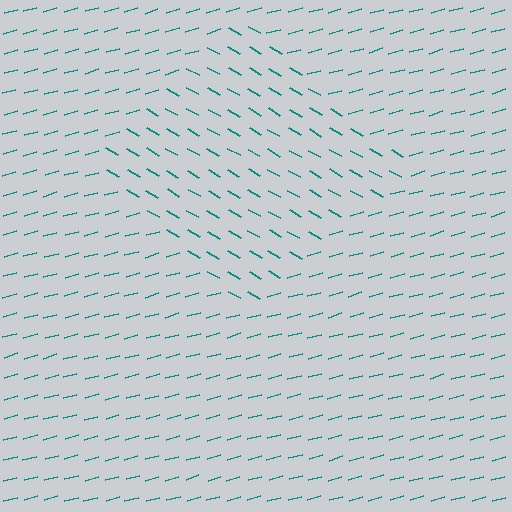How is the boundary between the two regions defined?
The boundary is defined purely by a change in line orientation (approximately 45 degrees difference). All lines are the same color and thickness.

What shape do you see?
I see a diamond.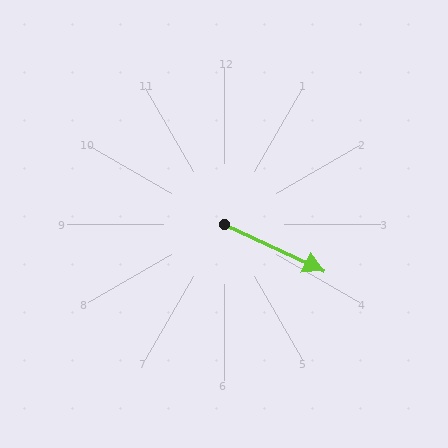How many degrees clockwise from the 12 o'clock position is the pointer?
Approximately 115 degrees.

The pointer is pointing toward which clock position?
Roughly 4 o'clock.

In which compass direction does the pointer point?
Southeast.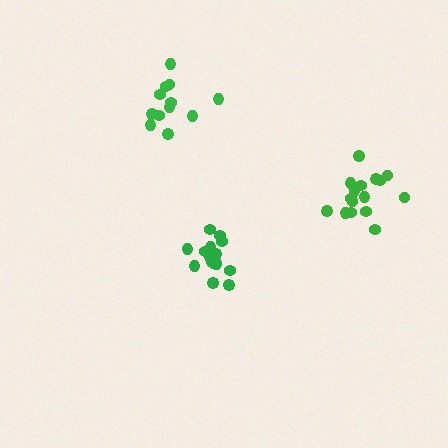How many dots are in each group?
Group 1: 16 dots, Group 2: 12 dots, Group 3: 16 dots (44 total).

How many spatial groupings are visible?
There are 3 spatial groupings.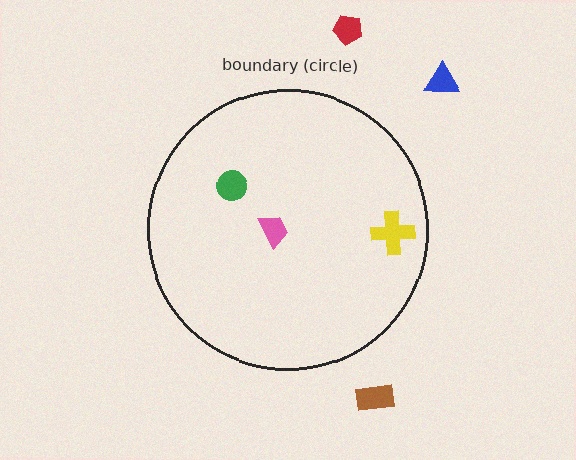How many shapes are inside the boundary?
3 inside, 3 outside.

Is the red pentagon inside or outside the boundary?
Outside.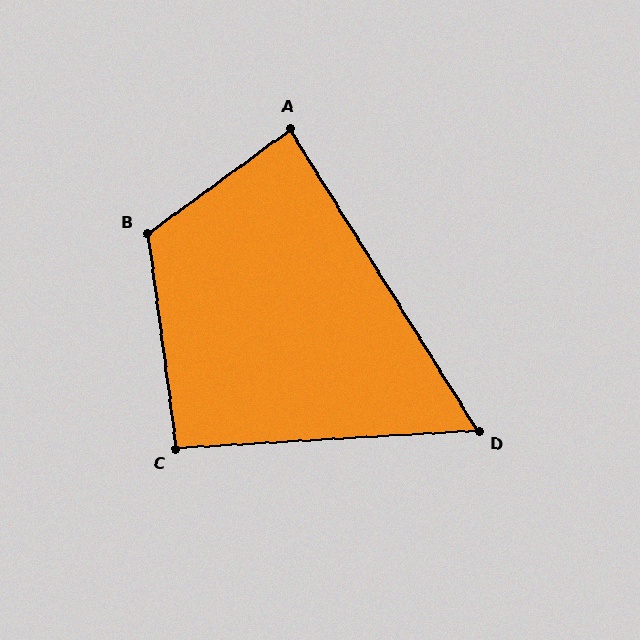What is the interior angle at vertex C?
Approximately 94 degrees (approximately right).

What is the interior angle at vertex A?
Approximately 86 degrees (approximately right).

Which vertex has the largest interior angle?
B, at approximately 118 degrees.